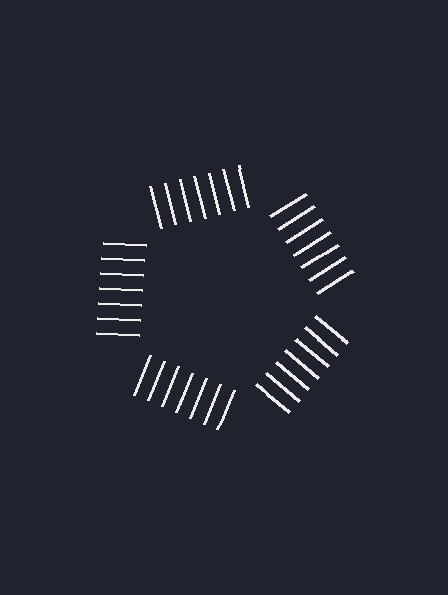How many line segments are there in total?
35 — 7 along each of the 5 edges.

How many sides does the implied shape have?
5 sides — the line-ends trace a pentagon.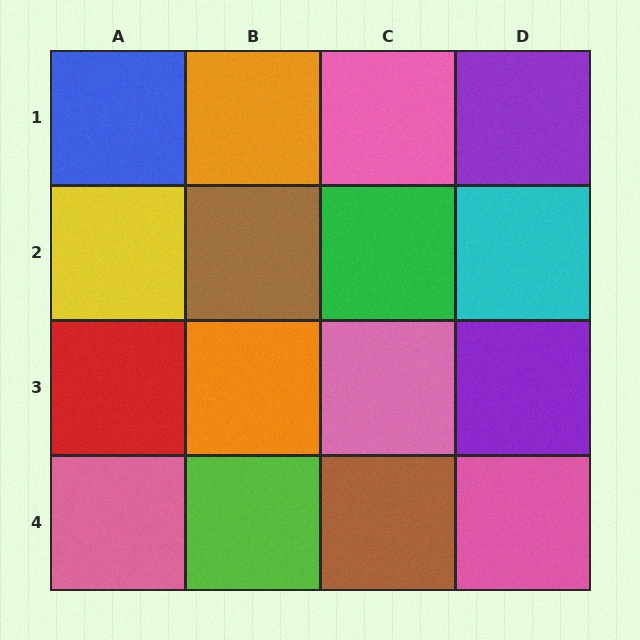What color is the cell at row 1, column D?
Purple.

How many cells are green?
1 cell is green.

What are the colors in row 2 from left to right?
Yellow, brown, green, cyan.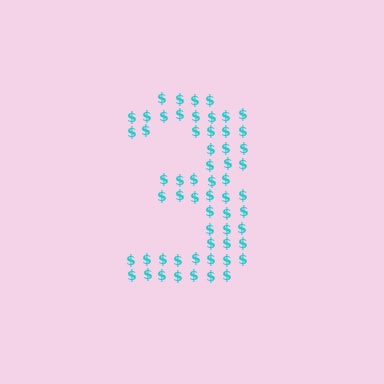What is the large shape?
The large shape is the digit 3.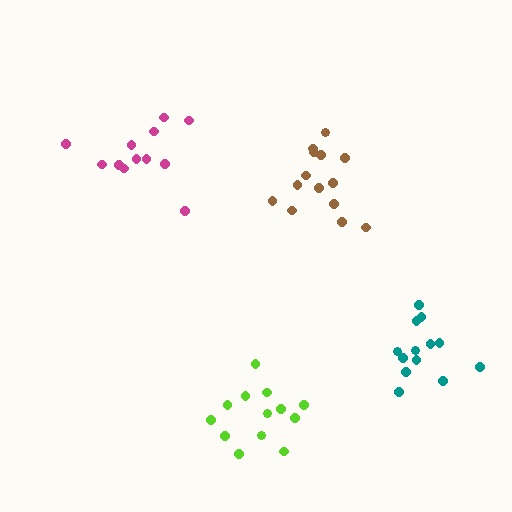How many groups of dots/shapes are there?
There are 4 groups.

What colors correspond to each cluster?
The clusters are colored: teal, brown, lime, magenta.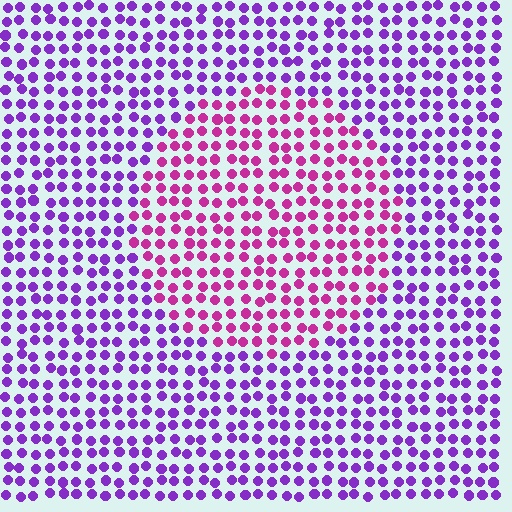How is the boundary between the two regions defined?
The boundary is defined purely by a slight shift in hue (about 42 degrees). Spacing, size, and orientation are identical on both sides.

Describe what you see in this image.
The image is filled with small purple elements in a uniform arrangement. A circle-shaped region is visible where the elements are tinted to a slightly different hue, forming a subtle color boundary.